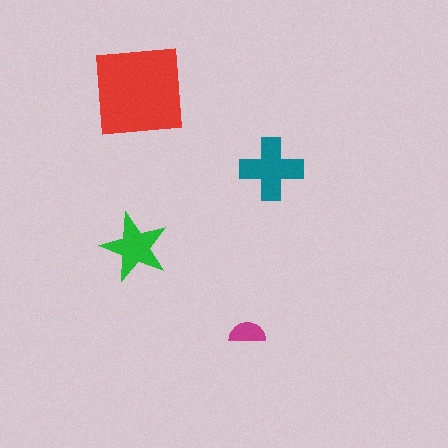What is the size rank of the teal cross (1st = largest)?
2nd.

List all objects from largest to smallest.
The red square, the teal cross, the green star, the magenta semicircle.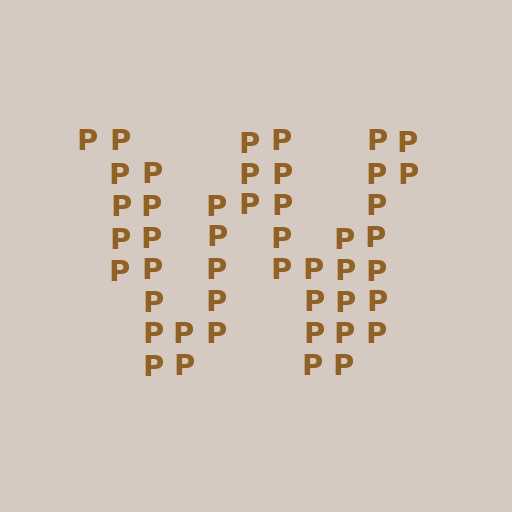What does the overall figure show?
The overall figure shows the letter W.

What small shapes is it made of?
It is made of small letter P's.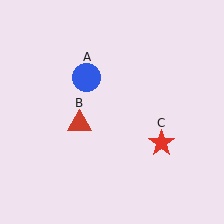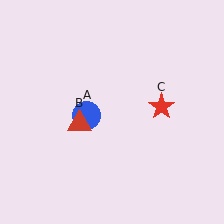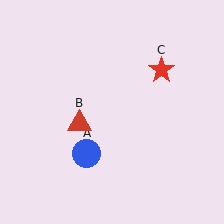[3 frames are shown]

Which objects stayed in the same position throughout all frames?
Red triangle (object B) remained stationary.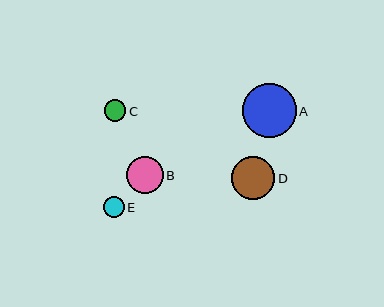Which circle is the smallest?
Circle E is the smallest with a size of approximately 21 pixels.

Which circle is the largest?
Circle A is the largest with a size of approximately 54 pixels.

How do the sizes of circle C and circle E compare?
Circle C and circle E are approximately the same size.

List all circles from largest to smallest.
From largest to smallest: A, D, B, C, E.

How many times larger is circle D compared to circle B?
Circle D is approximately 1.2 times the size of circle B.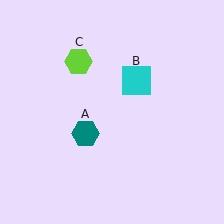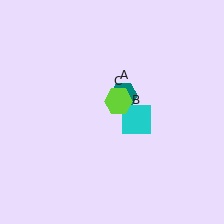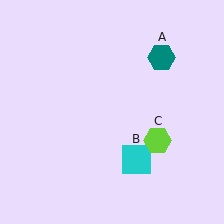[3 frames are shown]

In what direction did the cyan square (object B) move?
The cyan square (object B) moved down.